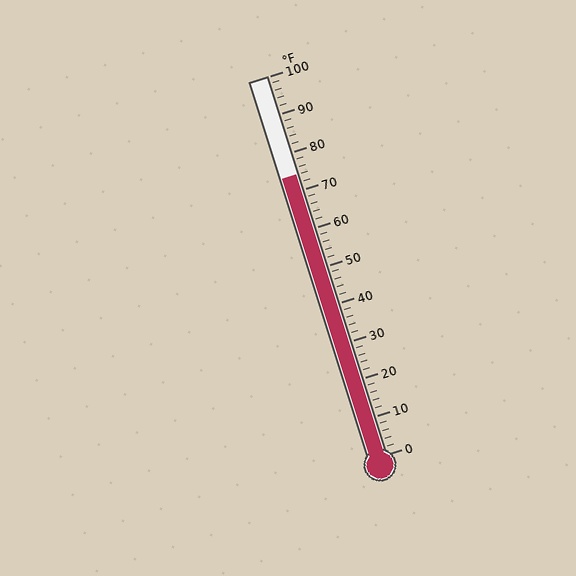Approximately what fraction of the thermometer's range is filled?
The thermometer is filled to approximately 75% of its range.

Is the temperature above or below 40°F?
The temperature is above 40°F.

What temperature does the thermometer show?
The thermometer shows approximately 74°F.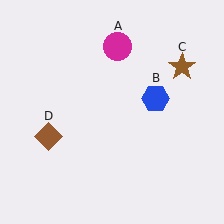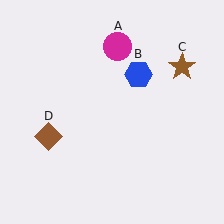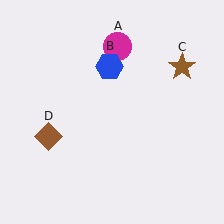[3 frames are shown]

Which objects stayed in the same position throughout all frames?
Magenta circle (object A) and brown star (object C) and brown diamond (object D) remained stationary.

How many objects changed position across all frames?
1 object changed position: blue hexagon (object B).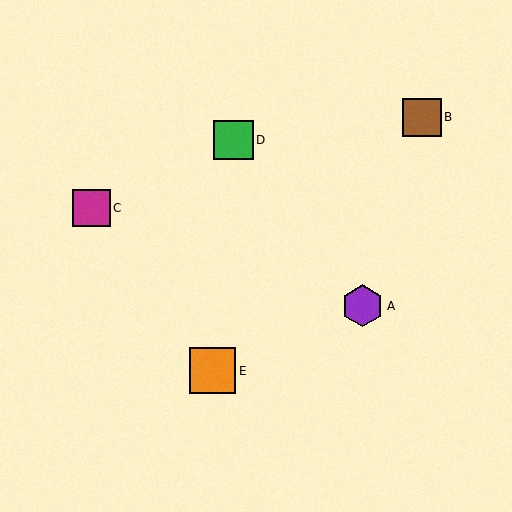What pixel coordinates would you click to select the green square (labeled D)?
Click at (234, 140) to select the green square D.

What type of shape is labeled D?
Shape D is a green square.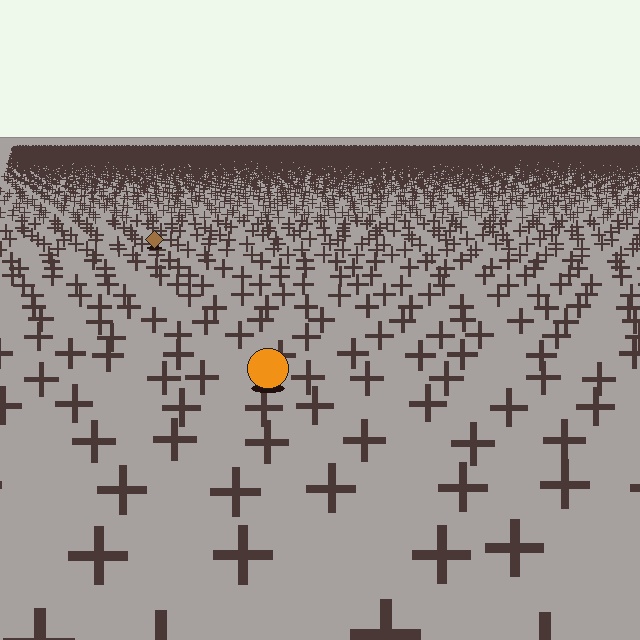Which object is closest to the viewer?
The orange circle is closest. The texture marks near it are larger and more spread out.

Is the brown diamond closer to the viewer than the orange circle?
No. The orange circle is closer — you can tell from the texture gradient: the ground texture is coarser near it.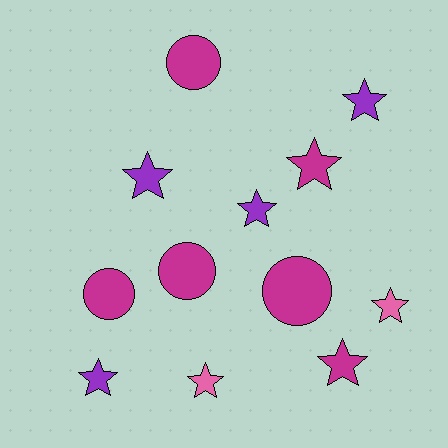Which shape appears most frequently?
Star, with 8 objects.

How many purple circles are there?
There are no purple circles.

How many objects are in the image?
There are 12 objects.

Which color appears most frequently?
Magenta, with 6 objects.